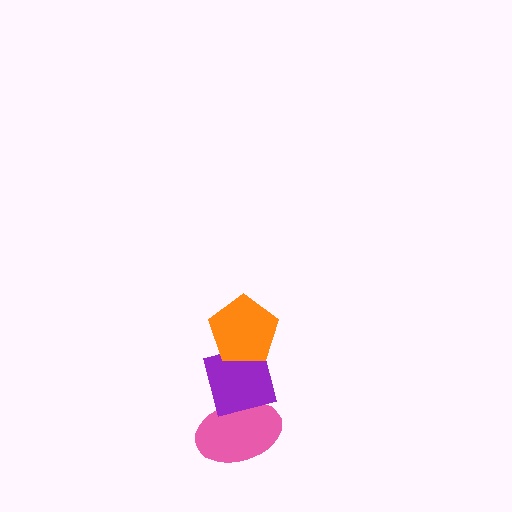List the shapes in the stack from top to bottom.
From top to bottom: the orange pentagon, the purple square, the pink ellipse.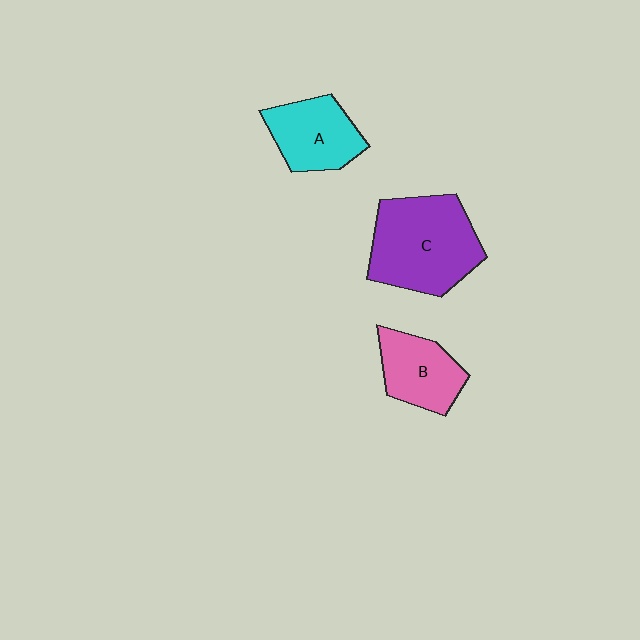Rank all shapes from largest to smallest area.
From largest to smallest: C (purple), A (cyan), B (pink).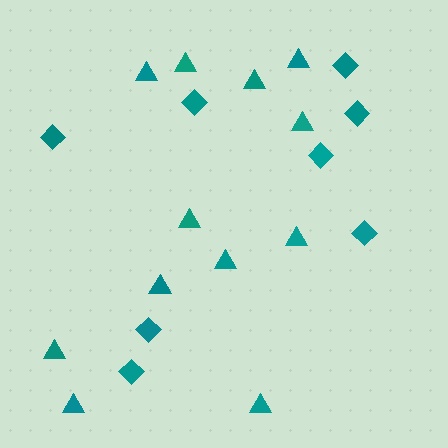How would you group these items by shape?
There are 2 groups: one group of diamonds (8) and one group of triangles (12).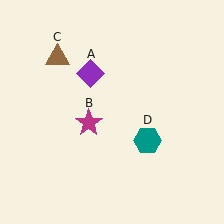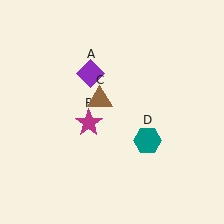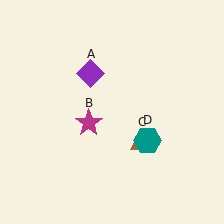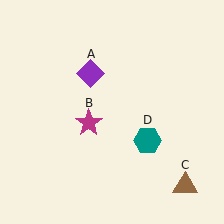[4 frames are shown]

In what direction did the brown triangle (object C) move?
The brown triangle (object C) moved down and to the right.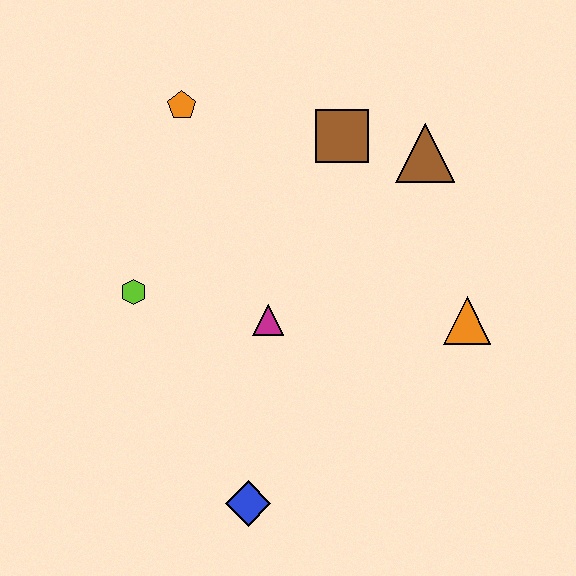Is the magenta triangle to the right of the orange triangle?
No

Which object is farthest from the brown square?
The blue diamond is farthest from the brown square.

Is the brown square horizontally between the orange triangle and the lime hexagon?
Yes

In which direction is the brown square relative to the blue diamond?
The brown square is above the blue diamond.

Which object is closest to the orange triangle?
The brown triangle is closest to the orange triangle.